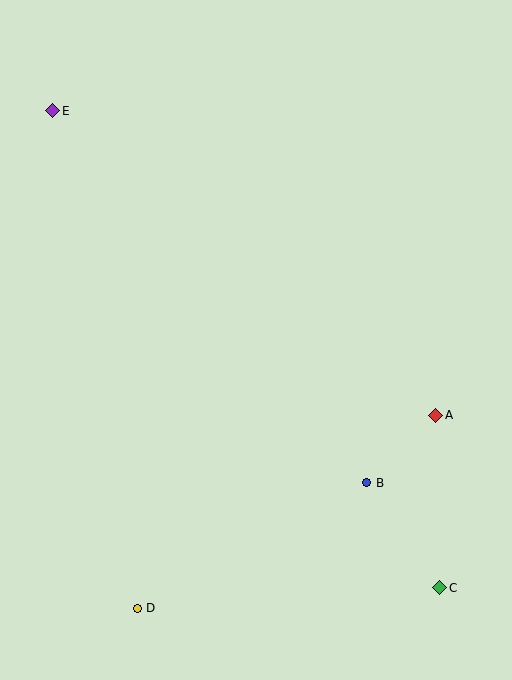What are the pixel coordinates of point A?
Point A is at (436, 415).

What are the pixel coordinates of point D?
Point D is at (137, 608).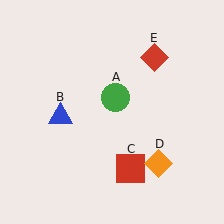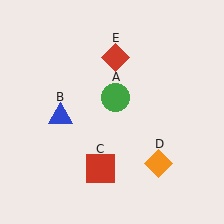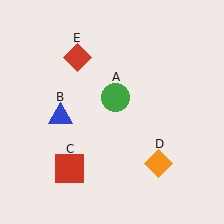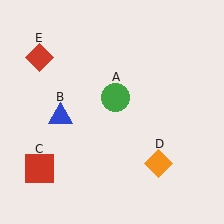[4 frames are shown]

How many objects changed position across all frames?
2 objects changed position: red square (object C), red diamond (object E).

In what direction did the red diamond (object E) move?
The red diamond (object E) moved left.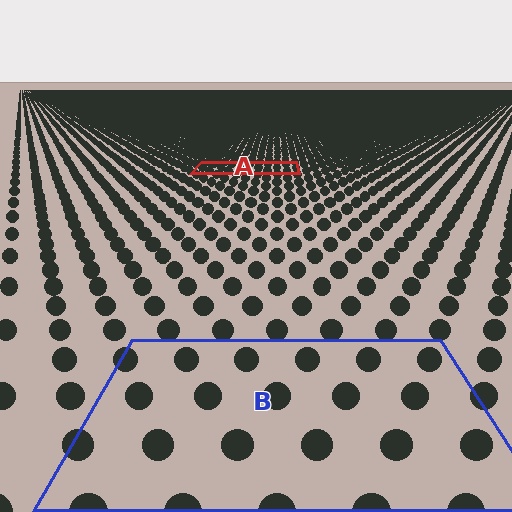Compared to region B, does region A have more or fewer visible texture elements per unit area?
Region A has more texture elements per unit area — they are packed more densely because it is farther away.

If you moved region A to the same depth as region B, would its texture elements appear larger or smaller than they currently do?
They would appear larger. At a closer depth, the same texture elements are projected at a bigger on-screen size.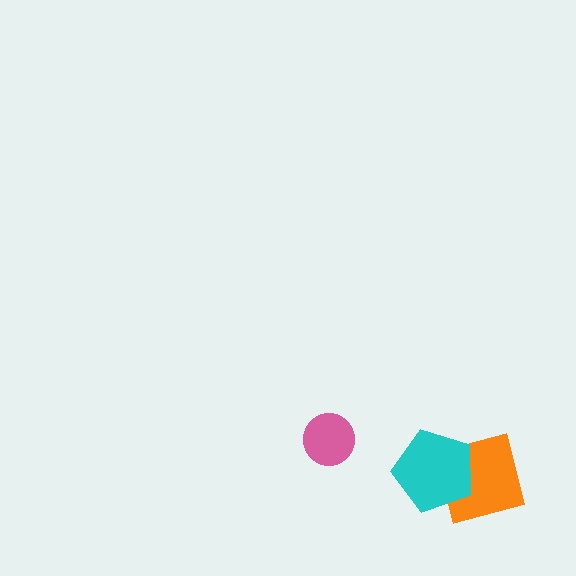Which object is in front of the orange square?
The cyan pentagon is in front of the orange square.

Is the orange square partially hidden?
Yes, it is partially covered by another shape.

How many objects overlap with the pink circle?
0 objects overlap with the pink circle.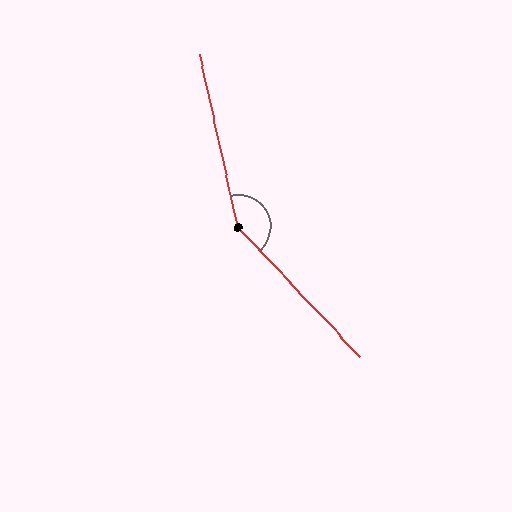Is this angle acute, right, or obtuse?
It is obtuse.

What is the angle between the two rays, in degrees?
Approximately 149 degrees.